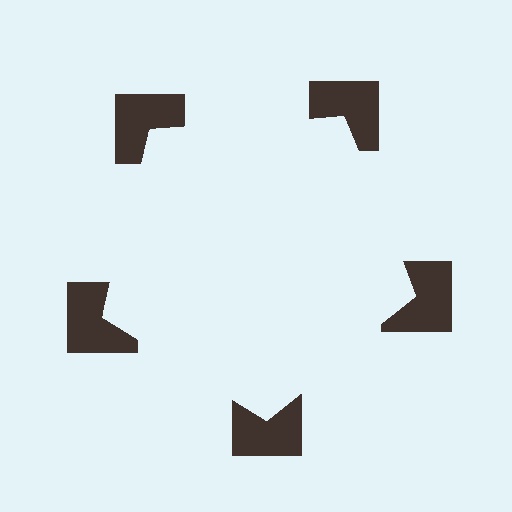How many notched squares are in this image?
There are 5 — one at each vertex of the illusory pentagon.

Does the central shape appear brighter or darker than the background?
It typically appears slightly brighter than the background, even though no actual brightness change is drawn.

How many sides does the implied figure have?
5 sides.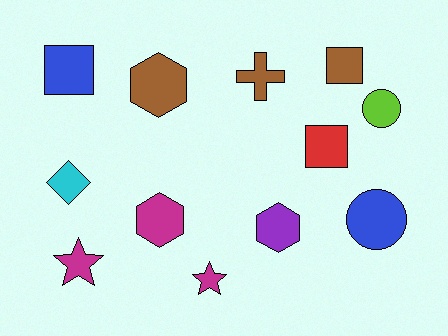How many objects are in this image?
There are 12 objects.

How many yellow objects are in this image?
There are no yellow objects.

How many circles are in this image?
There are 2 circles.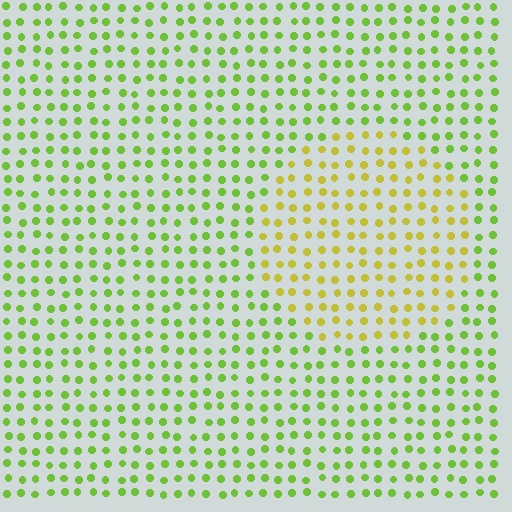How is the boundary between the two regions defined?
The boundary is defined purely by a slight shift in hue (about 37 degrees). Spacing, size, and orientation are identical on both sides.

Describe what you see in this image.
The image is filled with small lime elements in a uniform arrangement. A circle-shaped region is visible where the elements are tinted to a slightly different hue, forming a subtle color boundary.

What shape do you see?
I see a circle.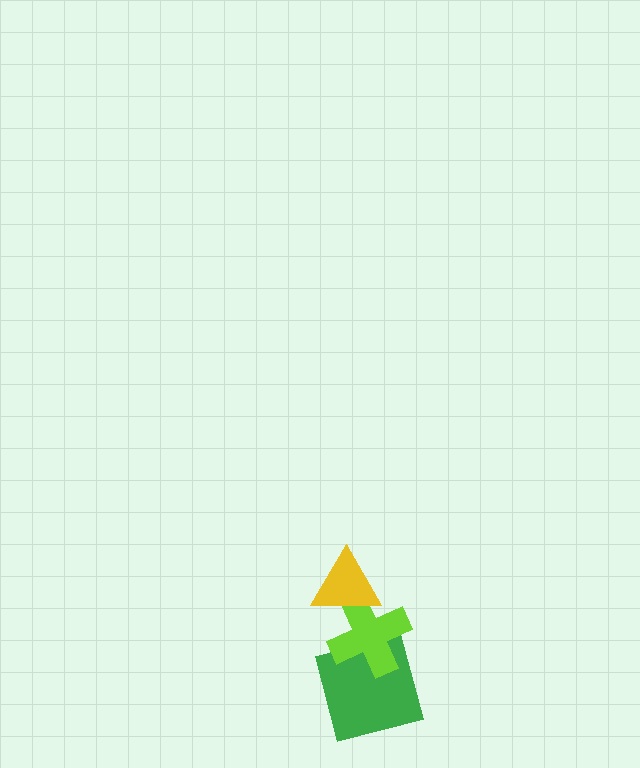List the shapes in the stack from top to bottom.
From top to bottom: the yellow triangle, the lime cross, the green square.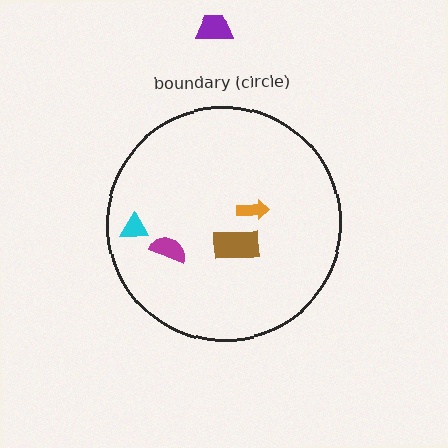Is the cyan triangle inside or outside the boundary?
Inside.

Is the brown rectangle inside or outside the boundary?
Inside.